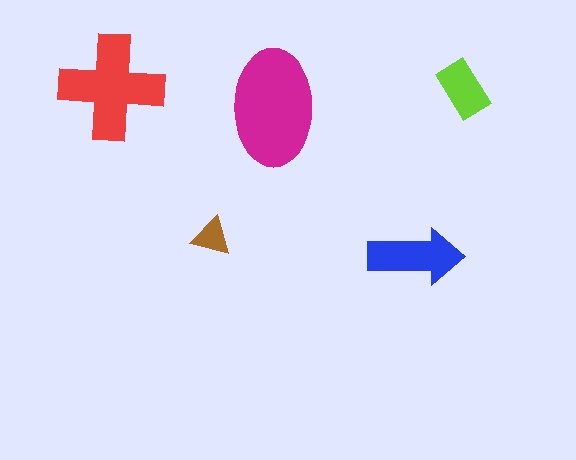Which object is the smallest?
The brown triangle.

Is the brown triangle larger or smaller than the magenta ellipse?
Smaller.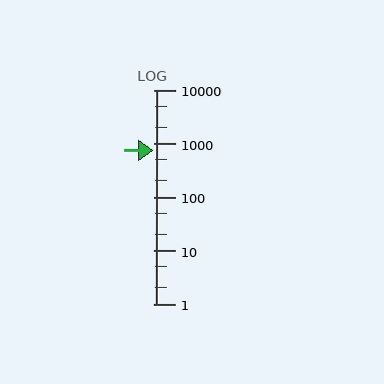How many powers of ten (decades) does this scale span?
The scale spans 4 decades, from 1 to 10000.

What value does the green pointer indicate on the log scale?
The pointer indicates approximately 740.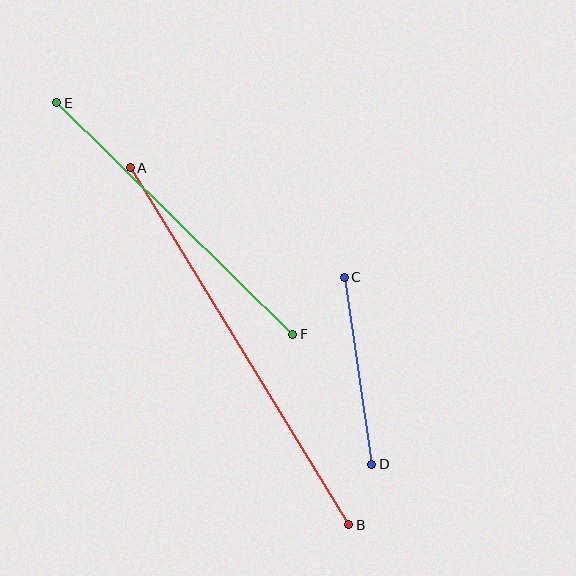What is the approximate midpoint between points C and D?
The midpoint is at approximately (358, 371) pixels.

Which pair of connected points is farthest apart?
Points A and B are farthest apart.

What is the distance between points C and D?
The distance is approximately 189 pixels.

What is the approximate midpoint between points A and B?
The midpoint is at approximately (240, 346) pixels.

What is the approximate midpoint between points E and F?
The midpoint is at approximately (175, 218) pixels.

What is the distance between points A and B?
The distance is approximately 419 pixels.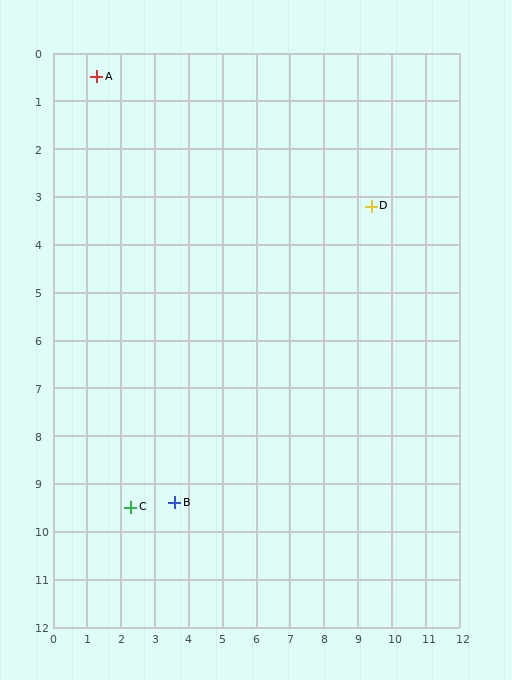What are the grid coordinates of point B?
Point B is at approximately (3.6, 9.4).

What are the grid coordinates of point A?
Point A is at approximately (1.3, 0.5).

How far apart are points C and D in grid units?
Points C and D are about 9.5 grid units apart.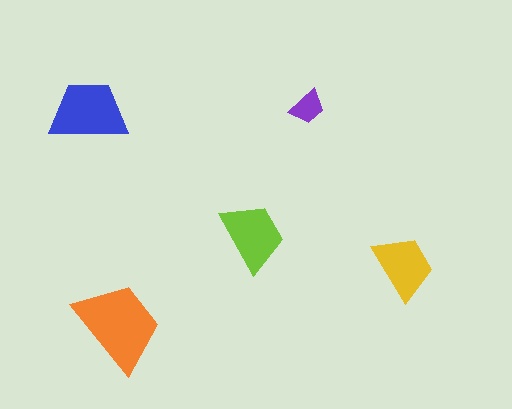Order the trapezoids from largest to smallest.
the orange one, the blue one, the lime one, the yellow one, the purple one.